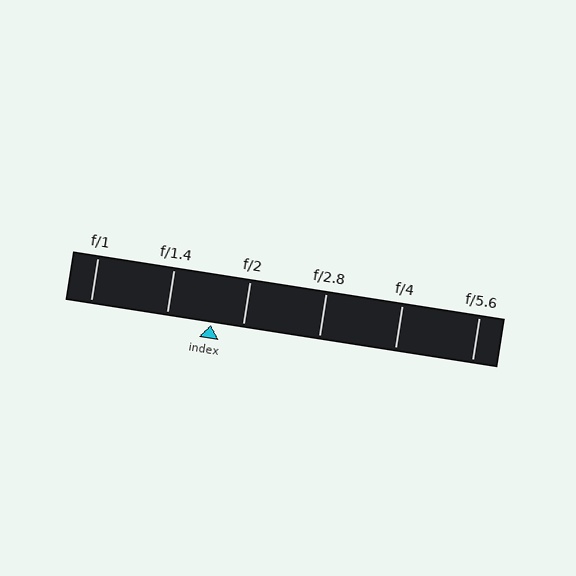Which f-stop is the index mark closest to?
The index mark is closest to f/2.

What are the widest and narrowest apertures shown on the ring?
The widest aperture shown is f/1 and the narrowest is f/5.6.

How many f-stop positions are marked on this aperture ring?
There are 6 f-stop positions marked.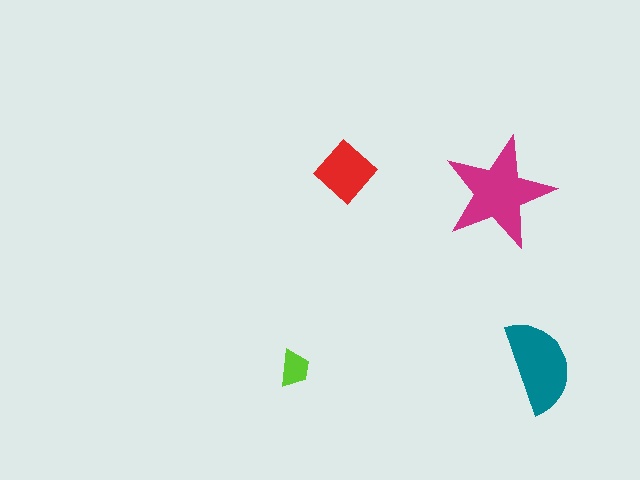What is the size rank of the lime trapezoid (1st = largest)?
4th.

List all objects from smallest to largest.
The lime trapezoid, the red diamond, the teal semicircle, the magenta star.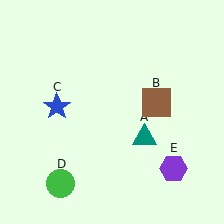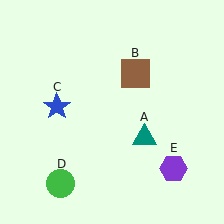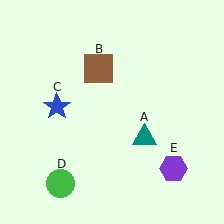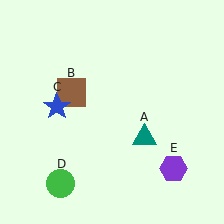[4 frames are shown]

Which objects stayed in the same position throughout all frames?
Teal triangle (object A) and blue star (object C) and green circle (object D) and purple hexagon (object E) remained stationary.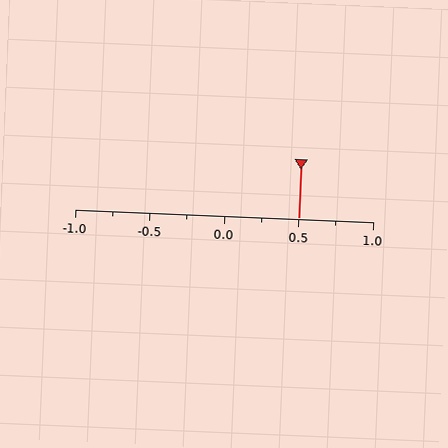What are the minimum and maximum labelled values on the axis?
The axis runs from -1.0 to 1.0.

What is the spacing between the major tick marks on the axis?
The major ticks are spaced 0.5 apart.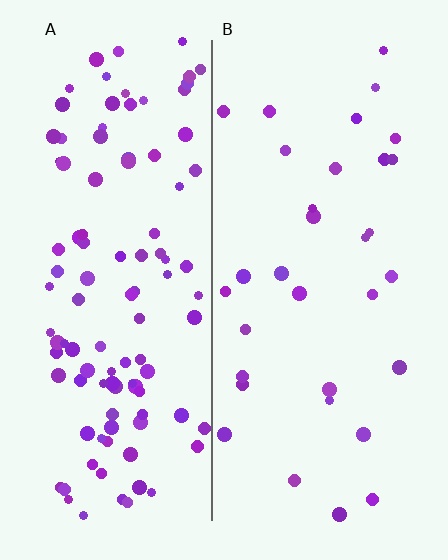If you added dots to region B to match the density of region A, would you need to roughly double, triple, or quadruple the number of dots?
Approximately triple.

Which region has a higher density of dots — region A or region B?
A (the left).